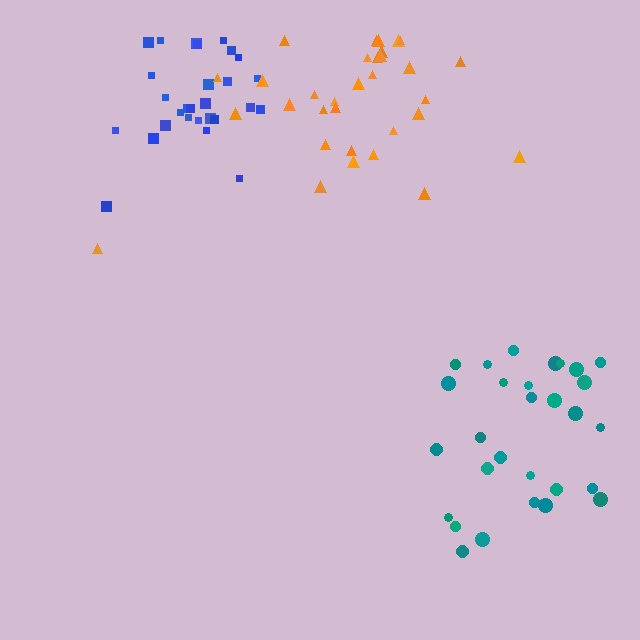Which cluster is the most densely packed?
Blue.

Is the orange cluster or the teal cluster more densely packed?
Teal.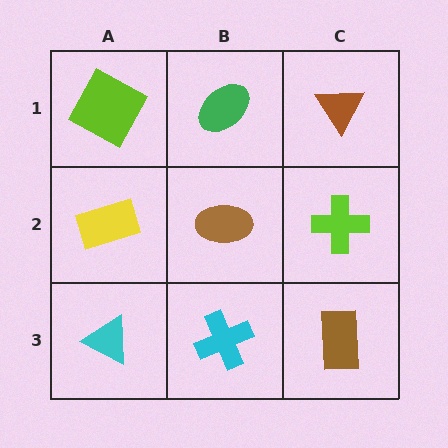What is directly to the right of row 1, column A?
A green ellipse.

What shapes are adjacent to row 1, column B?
A brown ellipse (row 2, column B), a lime square (row 1, column A), a brown triangle (row 1, column C).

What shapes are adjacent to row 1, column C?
A lime cross (row 2, column C), a green ellipse (row 1, column B).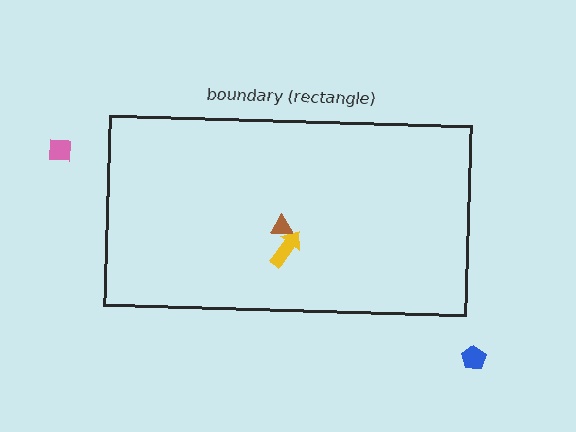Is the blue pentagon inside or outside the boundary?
Outside.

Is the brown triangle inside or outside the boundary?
Inside.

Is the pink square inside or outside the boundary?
Outside.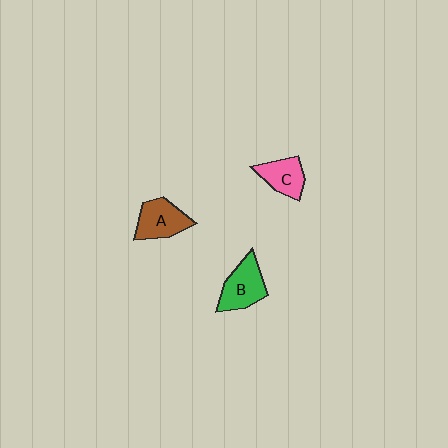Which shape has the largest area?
Shape B (green).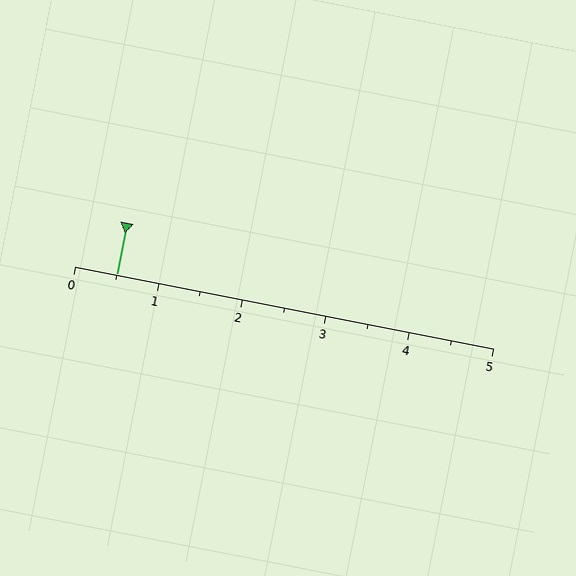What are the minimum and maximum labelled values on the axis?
The axis runs from 0 to 5.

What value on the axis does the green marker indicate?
The marker indicates approximately 0.5.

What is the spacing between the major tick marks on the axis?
The major ticks are spaced 1 apart.